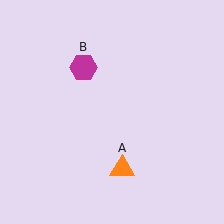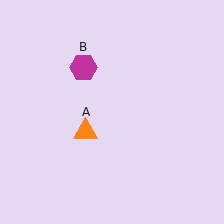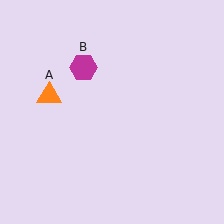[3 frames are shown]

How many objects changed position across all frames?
1 object changed position: orange triangle (object A).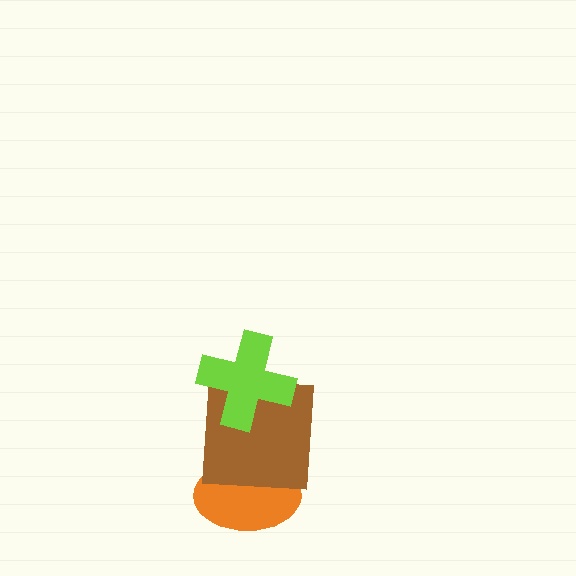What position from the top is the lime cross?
The lime cross is 1st from the top.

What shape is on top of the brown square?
The lime cross is on top of the brown square.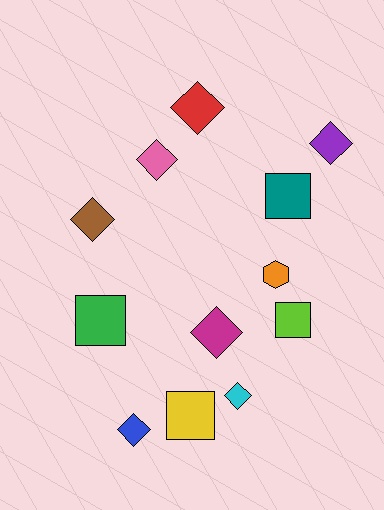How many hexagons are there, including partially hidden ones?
There is 1 hexagon.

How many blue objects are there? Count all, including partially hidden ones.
There is 1 blue object.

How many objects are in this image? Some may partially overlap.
There are 12 objects.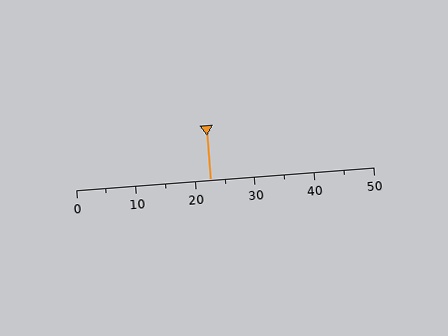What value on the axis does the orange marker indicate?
The marker indicates approximately 22.5.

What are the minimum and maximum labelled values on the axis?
The axis runs from 0 to 50.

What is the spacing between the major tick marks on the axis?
The major ticks are spaced 10 apart.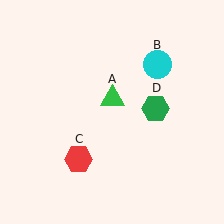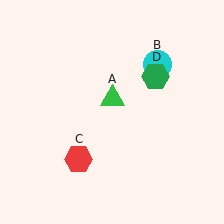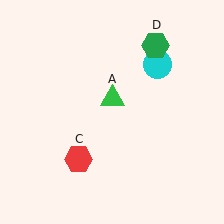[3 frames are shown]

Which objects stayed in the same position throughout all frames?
Green triangle (object A) and cyan circle (object B) and red hexagon (object C) remained stationary.